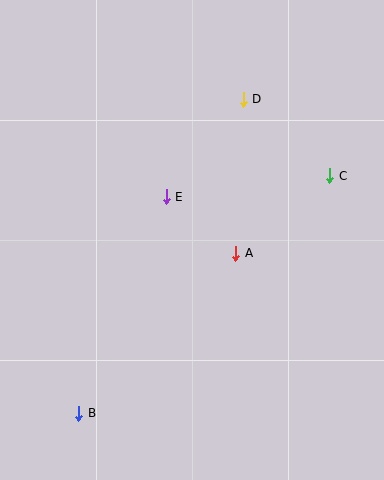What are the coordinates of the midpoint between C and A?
The midpoint between C and A is at (283, 215).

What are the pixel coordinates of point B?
Point B is at (79, 413).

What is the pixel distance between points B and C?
The distance between B and C is 346 pixels.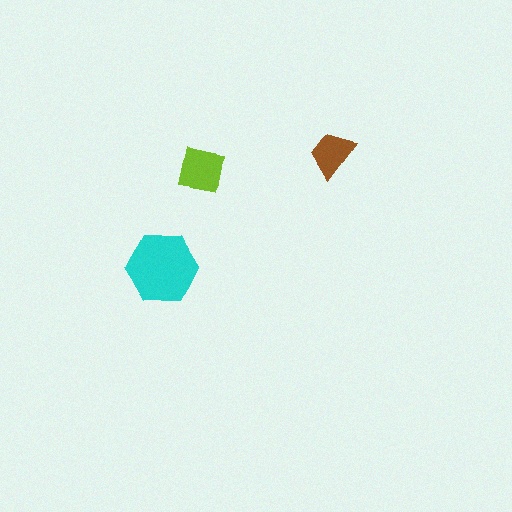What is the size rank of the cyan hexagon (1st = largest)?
1st.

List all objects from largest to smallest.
The cyan hexagon, the lime square, the brown trapezoid.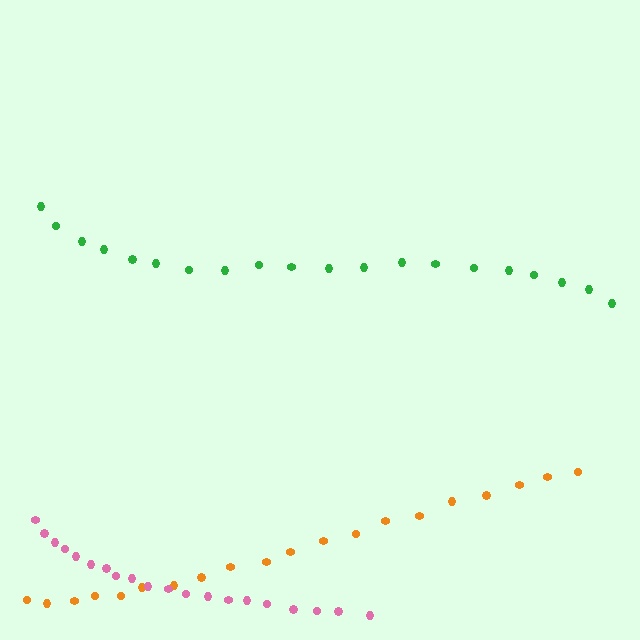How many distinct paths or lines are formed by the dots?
There are 3 distinct paths.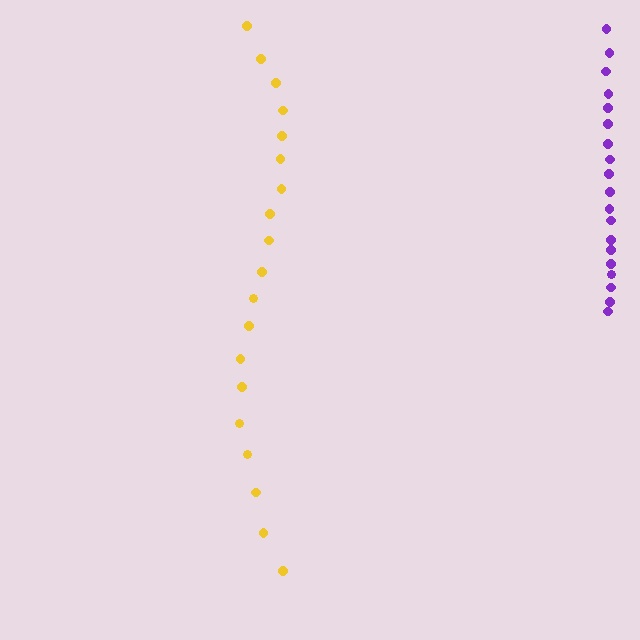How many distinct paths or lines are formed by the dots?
There are 2 distinct paths.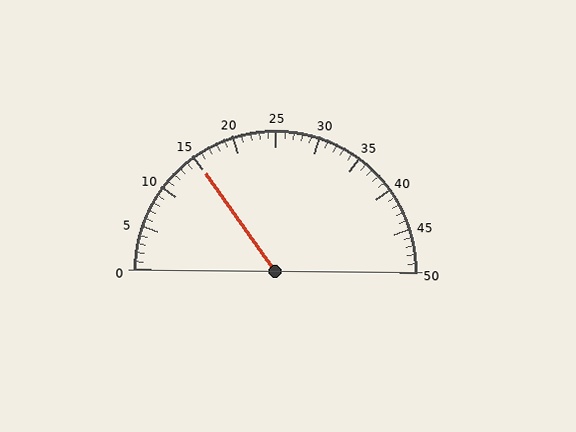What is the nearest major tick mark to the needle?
The nearest major tick mark is 15.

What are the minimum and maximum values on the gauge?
The gauge ranges from 0 to 50.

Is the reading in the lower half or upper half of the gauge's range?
The reading is in the lower half of the range (0 to 50).